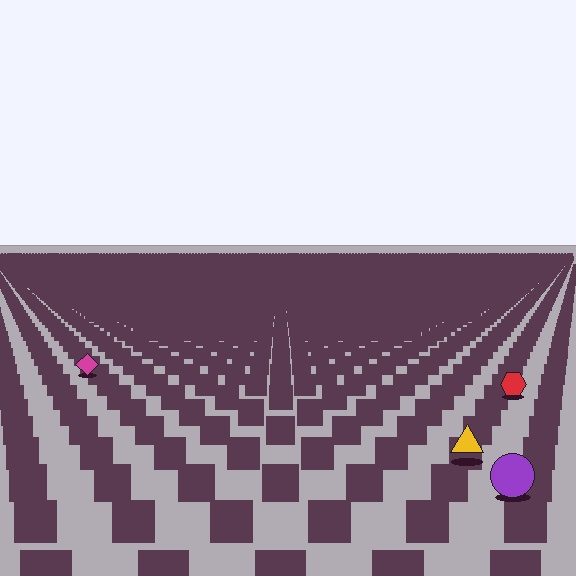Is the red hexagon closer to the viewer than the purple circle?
No. The purple circle is closer — you can tell from the texture gradient: the ground texture is coarser near it.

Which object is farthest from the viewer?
The magenta diamond is farthest from the viewer. It appears smaller and the ground texture around it is denser.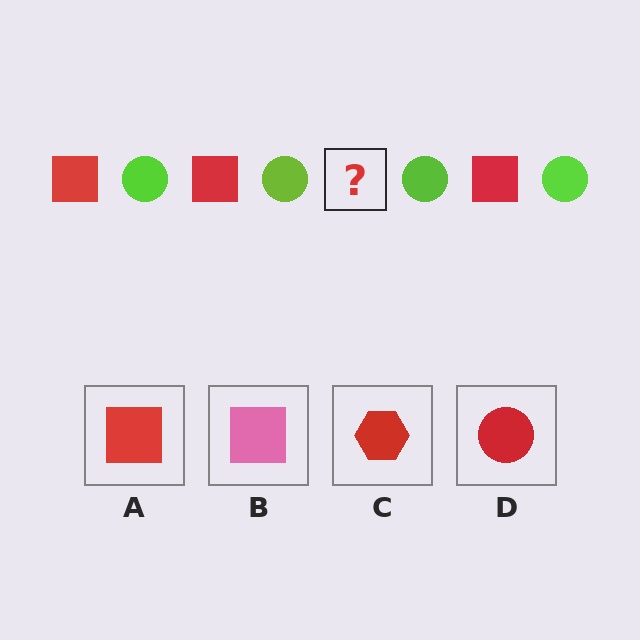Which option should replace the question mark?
Option A.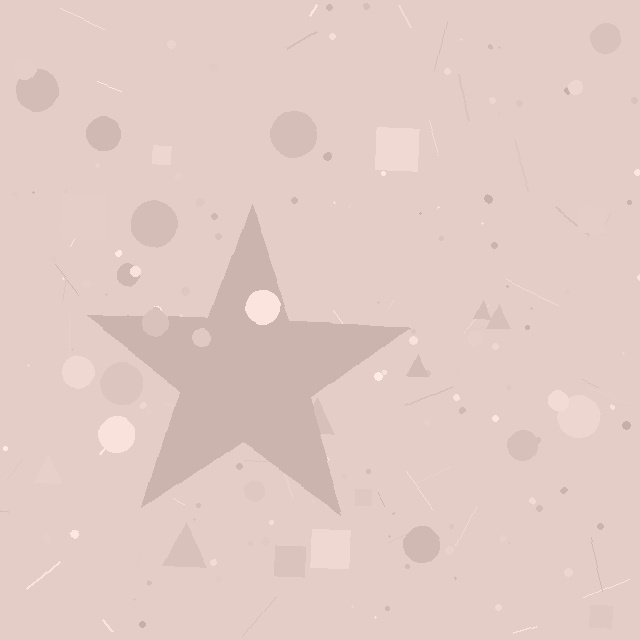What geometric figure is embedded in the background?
A star is embedded in the background.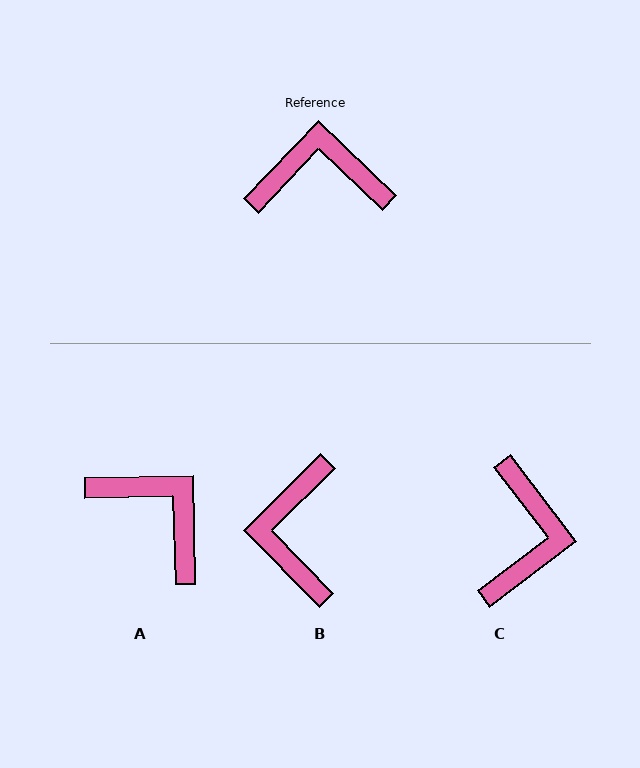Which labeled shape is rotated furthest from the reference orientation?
C, about 99 degrees away.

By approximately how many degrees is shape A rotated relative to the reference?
Approximately 45 degrees clockwise.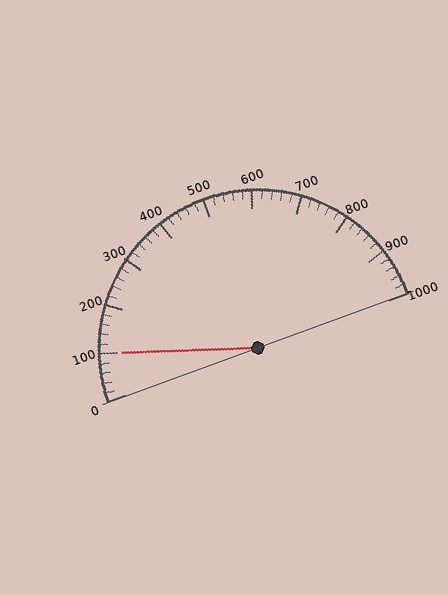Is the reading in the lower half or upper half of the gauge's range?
The reading is in the lower half of the range (0 to 1000).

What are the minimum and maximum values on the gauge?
The gauge ranges from 0 to 1000.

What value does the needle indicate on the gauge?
The needle indicates approximately 100.